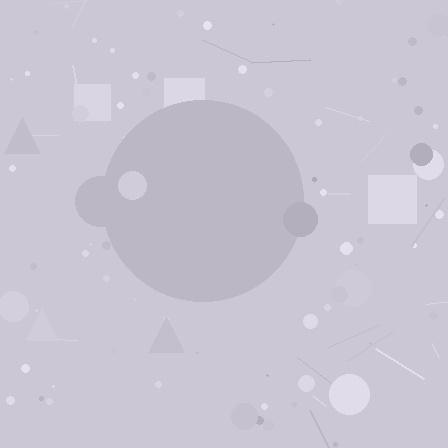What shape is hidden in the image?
A circle is hidden in the image.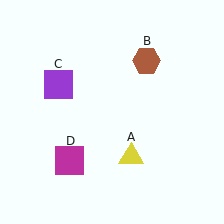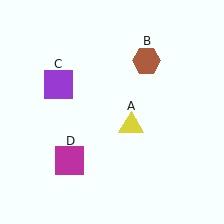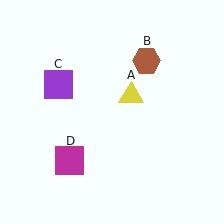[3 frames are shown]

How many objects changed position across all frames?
1 object changed position: yellow triangle (object A).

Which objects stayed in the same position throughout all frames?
Brown hexagon (object B) and purple square (object C) and magenta square (object D) remained stationary.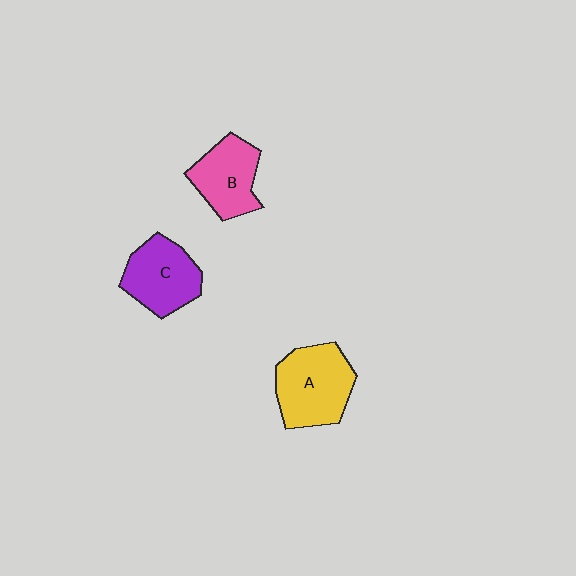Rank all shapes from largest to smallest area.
From largest to smallest: A (yellow), C (purple), B (pink).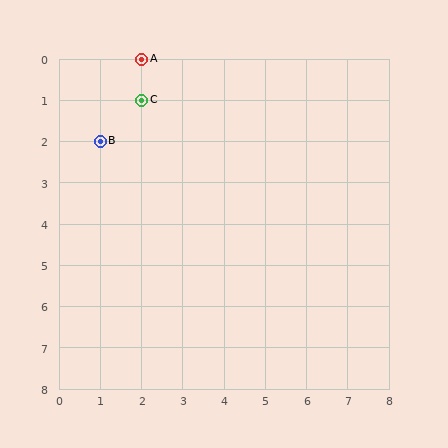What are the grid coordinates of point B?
Point B is at grid coordinates (1, 2).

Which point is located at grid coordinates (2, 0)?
Point A is at (2, 0).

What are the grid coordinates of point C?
Point C is at grid coordinates (2, 1).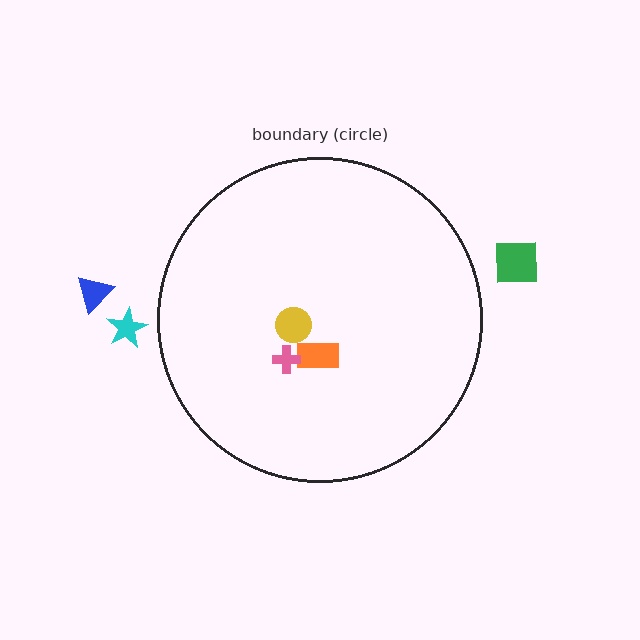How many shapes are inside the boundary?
3 inside, 3 outside.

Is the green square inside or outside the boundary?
Outside.